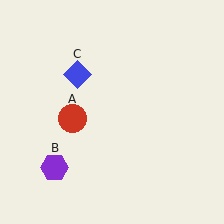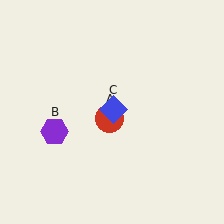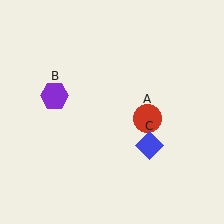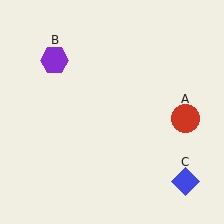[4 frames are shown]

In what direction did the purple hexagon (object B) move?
The purple hexagon (object B) moved up.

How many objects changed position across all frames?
3 objects changed position: red circle (object A), purple hexagon (object B), blue diamond (object C).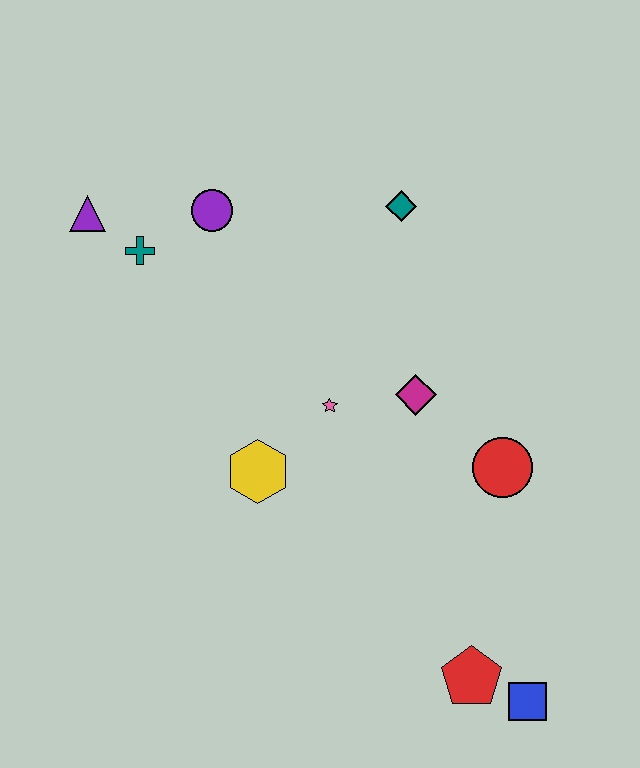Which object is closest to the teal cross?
The purple triangle is closest to the teal cross.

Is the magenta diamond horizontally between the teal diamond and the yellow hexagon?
No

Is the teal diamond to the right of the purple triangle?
Yes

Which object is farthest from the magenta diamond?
The purple triangle is farthest from the magenta diamond.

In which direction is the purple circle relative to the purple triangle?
The purple circle is to the right of the purple triangle.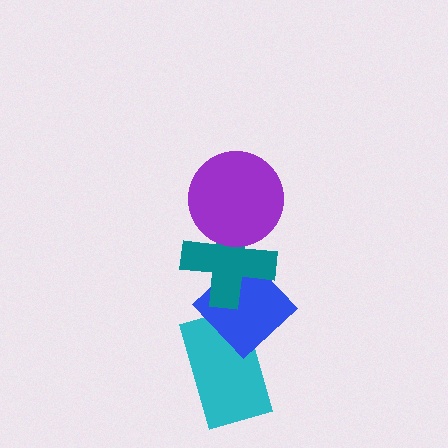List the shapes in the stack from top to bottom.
From top to bottom: the purple circle, the teal cross, the blue diamond, the cyan rectangle.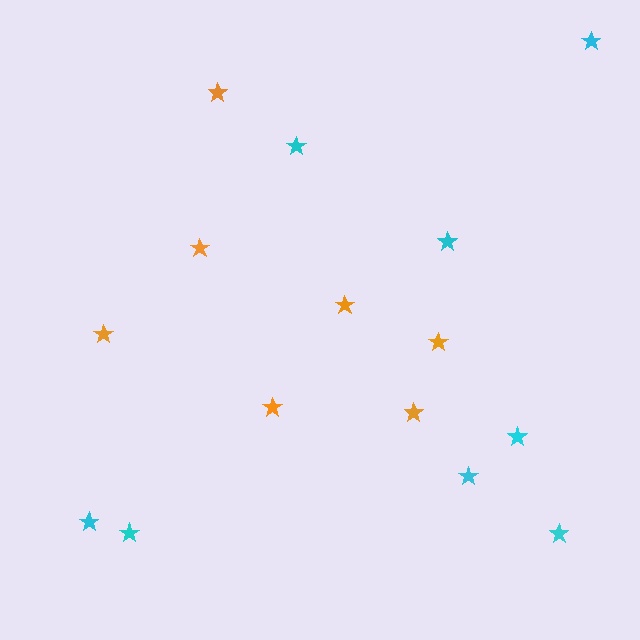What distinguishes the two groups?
There are 2 groups: one group of orange stars (7) and one group of cyan stars (8).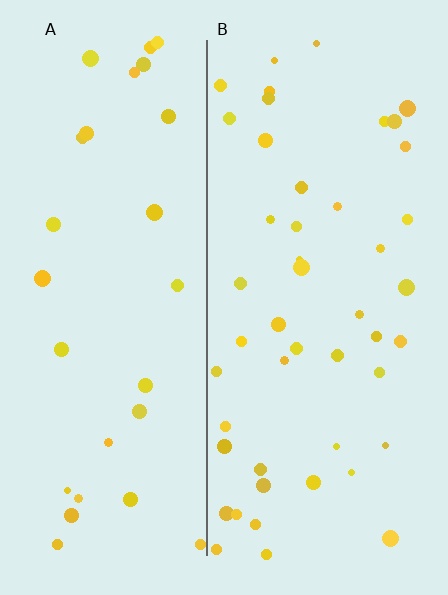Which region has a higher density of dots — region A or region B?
B (the right).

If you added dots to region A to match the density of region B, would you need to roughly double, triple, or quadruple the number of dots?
Approximately double.